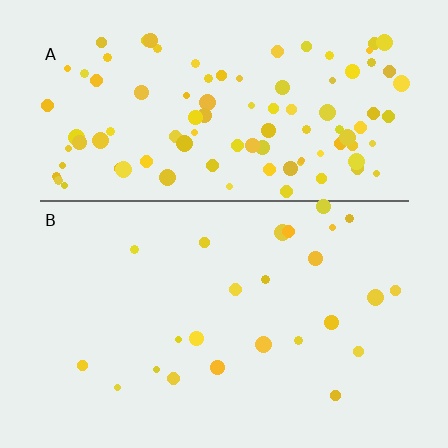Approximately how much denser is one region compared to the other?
Approximately 4.0× — region A over region B.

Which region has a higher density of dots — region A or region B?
A (the top).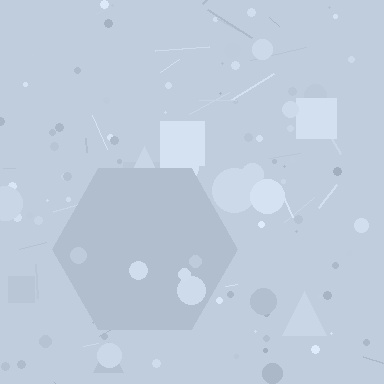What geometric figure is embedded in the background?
A hexagon is embedded in the background.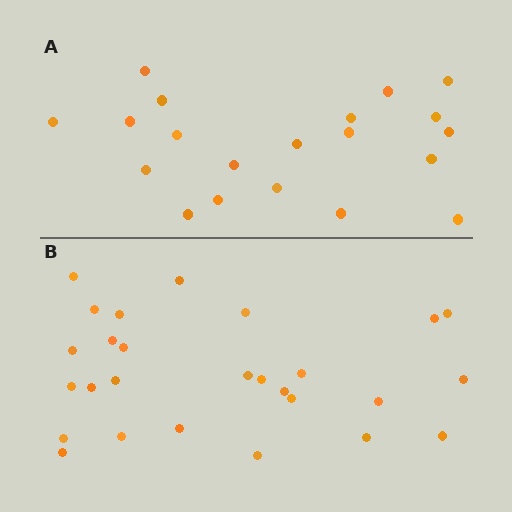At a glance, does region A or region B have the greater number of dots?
Region B (the bottom region) has more dots.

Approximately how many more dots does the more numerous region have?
Region B has roughly 8 or so more dots than region A.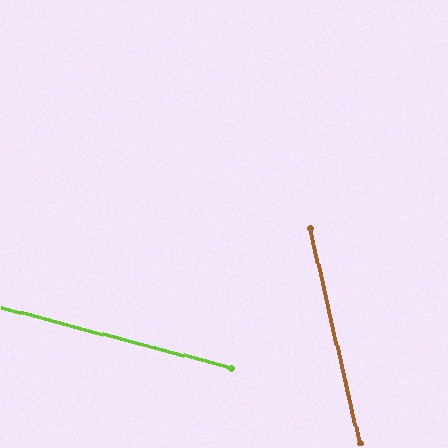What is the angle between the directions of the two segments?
Approximately 63 degrees.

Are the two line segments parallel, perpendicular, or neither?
Neither parallel nor perpendicular — they differ by about 63°.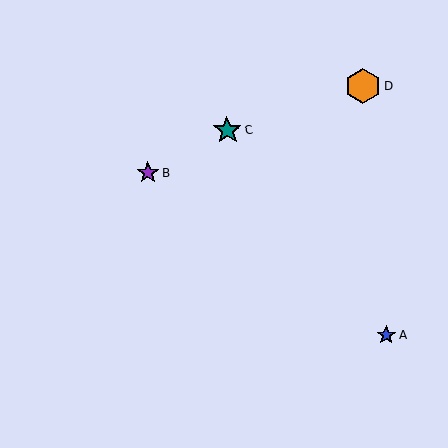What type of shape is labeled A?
Shape A is a blue star.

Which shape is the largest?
The orange hexagon (labeled D) is the largest.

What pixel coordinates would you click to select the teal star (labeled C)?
Click at (227, 130) to select the teal star C.